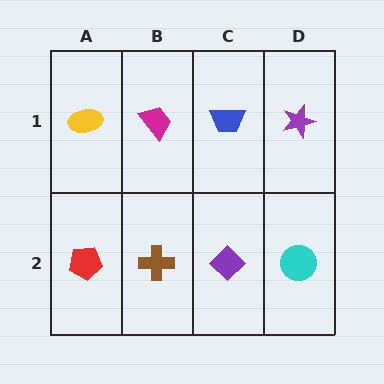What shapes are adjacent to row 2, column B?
A magenta trapezoid (row 1, column B), a red pentagon (row 2, column A), a purple diamond (row 2, column C).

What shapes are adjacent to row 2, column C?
A blue trapezoid (row 1, column C), a brown cross (row 2, column B), a cyan circle (row 2, column D).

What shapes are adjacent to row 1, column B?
A brown cross (row 2, column B), a yellow ellipse (row 1, column A), a blue trapezoid (row 1, column C).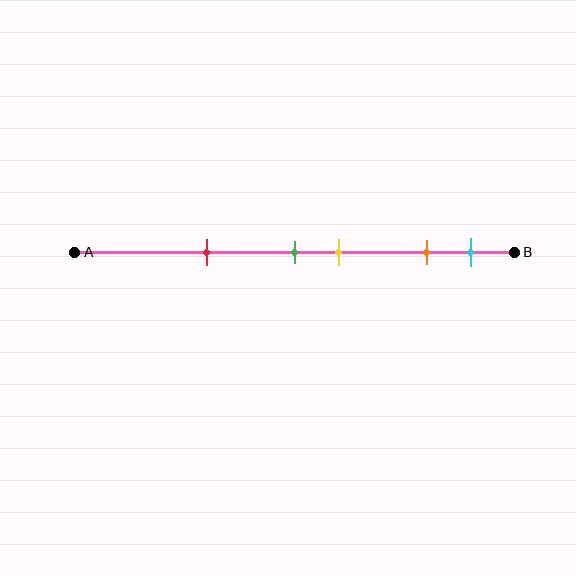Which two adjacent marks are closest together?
The green and yellow marks are the closest adjacent pair.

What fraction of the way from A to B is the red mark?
The red mark is approximately 30% (0.3) of the way from A to B.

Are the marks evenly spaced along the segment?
No, the marks are not evenly spaced.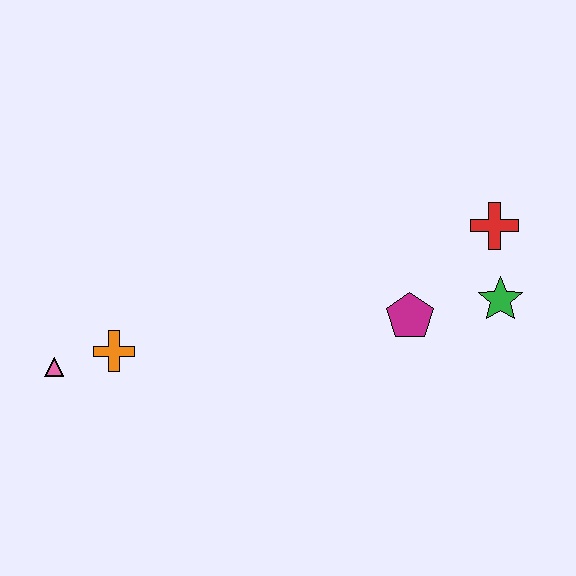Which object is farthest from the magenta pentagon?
The pink triangle is farthest from the magenta pentagon.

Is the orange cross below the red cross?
Yes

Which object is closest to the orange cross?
The pink triangle is closest to the orange cross.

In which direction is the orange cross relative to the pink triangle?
The orange cross is to the right of the pink triangle.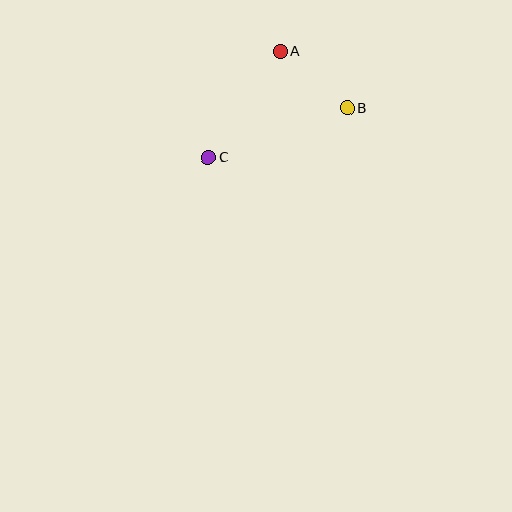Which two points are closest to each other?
Points A and B are closest to each other.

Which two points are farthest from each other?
Points B and C are farthest from each other.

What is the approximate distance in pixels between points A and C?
The distance between A and C is approximately 128 pixels.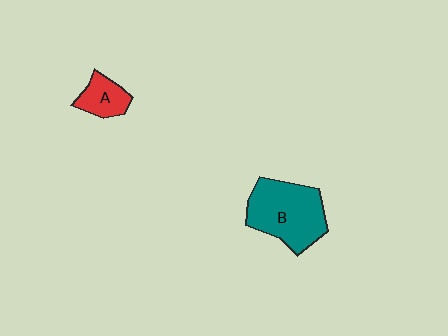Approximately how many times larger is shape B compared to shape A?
Approximately 2.5 times.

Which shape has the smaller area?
Shape A (red).